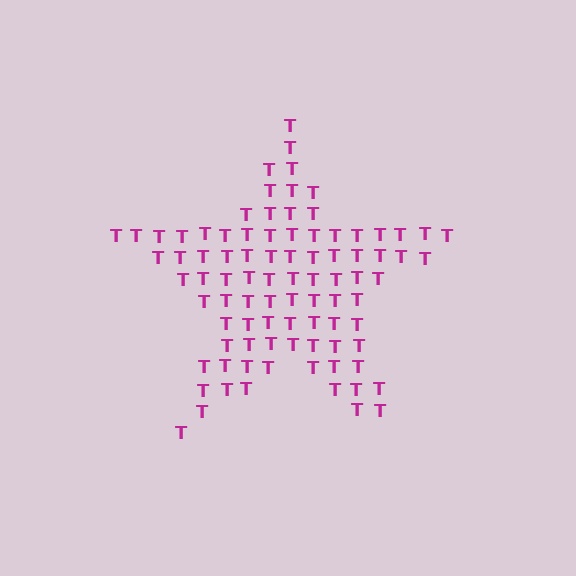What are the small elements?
The small elements are letter T's.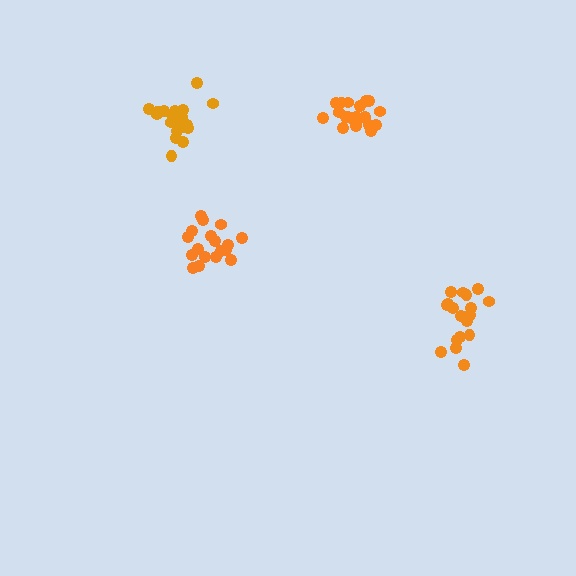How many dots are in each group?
Group 1: 20 dots, Group 2: 18 dots, Group 3: 20 dots, Group 4: 18 dots (76 total).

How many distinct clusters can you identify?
There are 4 distinct clusters.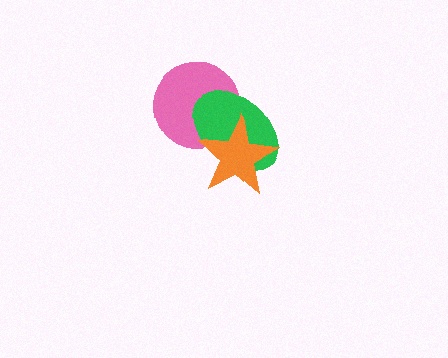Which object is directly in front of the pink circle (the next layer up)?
The green ellipse is directly in front of the pink circle.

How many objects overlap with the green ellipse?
2 objects overlap with the green ellipse.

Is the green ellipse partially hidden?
Yes, it is partially covered by another shape.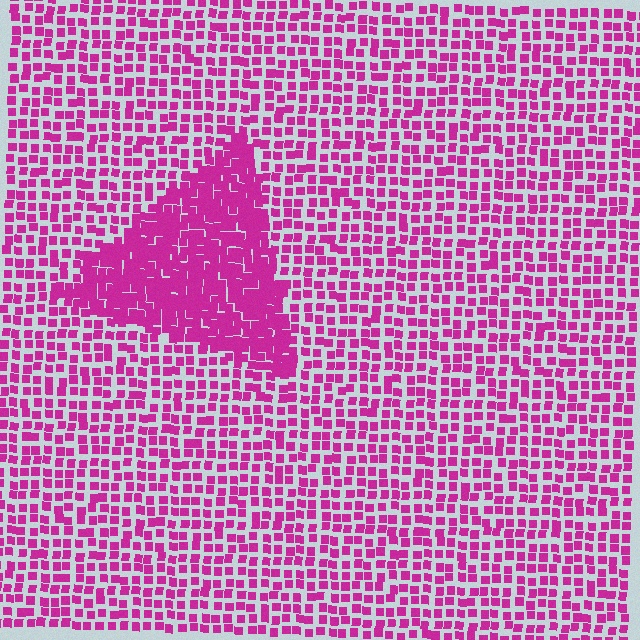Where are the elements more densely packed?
The elements are more densely packed inside the triangle boundary.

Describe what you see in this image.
The image contains small magenta elements arranged at two different densities. A triangle-shaped region is visible where the elements are more densely packed than the surrounding area.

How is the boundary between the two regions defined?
The boundary is defined by a change in element density (approximately 2.1x ratio). All elements are the same color, size, and shape.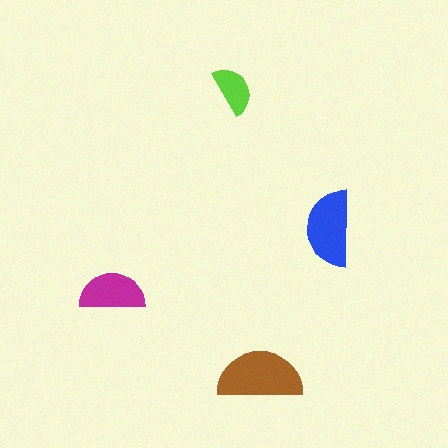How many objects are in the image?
There are 4 objects in the image.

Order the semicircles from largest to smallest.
the brown one, the blue one, the magenta one, the lime one.